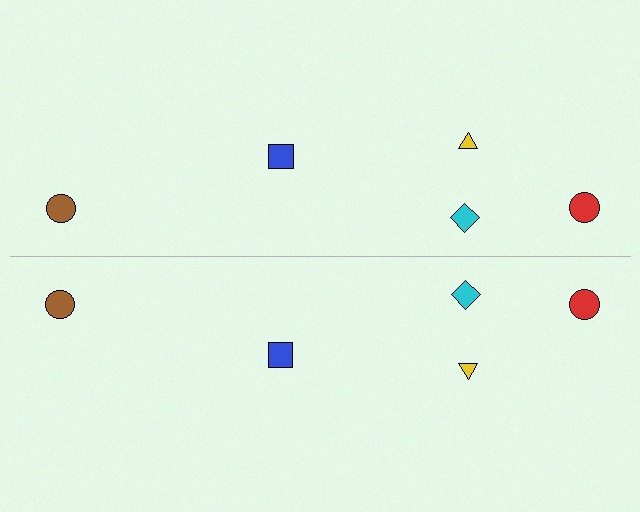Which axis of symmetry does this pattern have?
The pattern has a horizontal axis of symmetry running through the center of the image.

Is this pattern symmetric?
Yes, this pattern has bilateral (reflection) symmetry.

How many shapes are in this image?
There are 10 shapes in this image.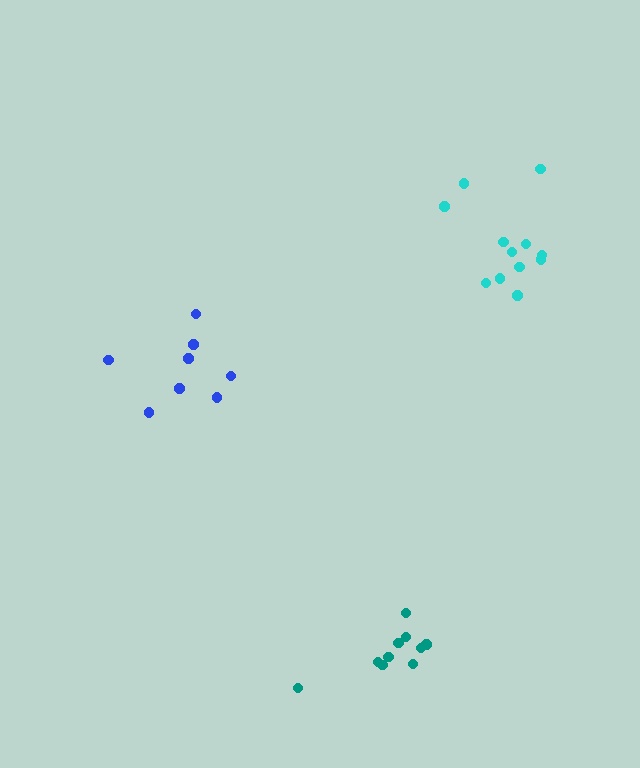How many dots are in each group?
Group 1: 12 dots, Group 2: 8 dots, Group 3: 10 dots (30 total).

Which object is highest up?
The cyan cluster is topmost.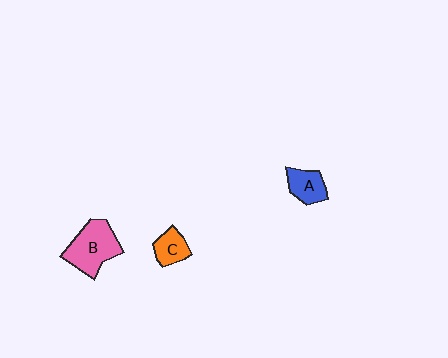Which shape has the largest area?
Shape B (pink).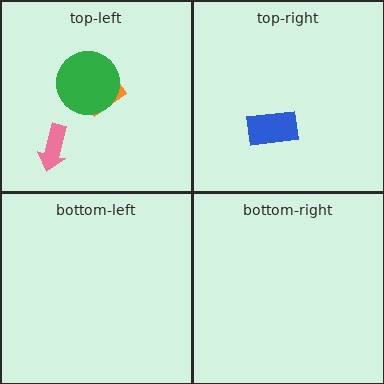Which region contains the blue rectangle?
The top-right region.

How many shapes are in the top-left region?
3.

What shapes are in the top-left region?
The pink arrow, the orange diamond, the green circle.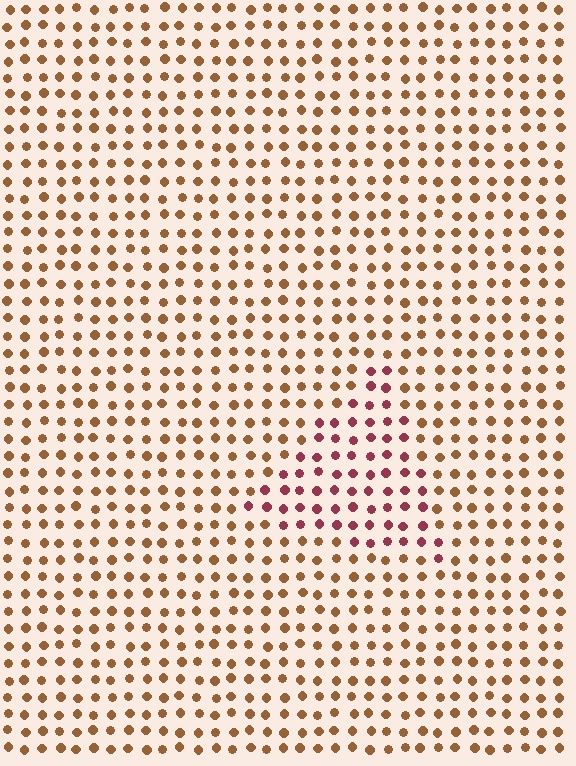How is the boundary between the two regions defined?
The boundary is defined purely by a slight shift in hue (about 44 degrees). Spacing, size, and orientation are identical on both sides.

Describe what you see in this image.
The image is filled with small brown elements in a uniform arrangement. A triangle-shaped region is visible where the elements are tinted to a slightly different hue, forming a subtle color boundary.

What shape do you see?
I see a triangle.